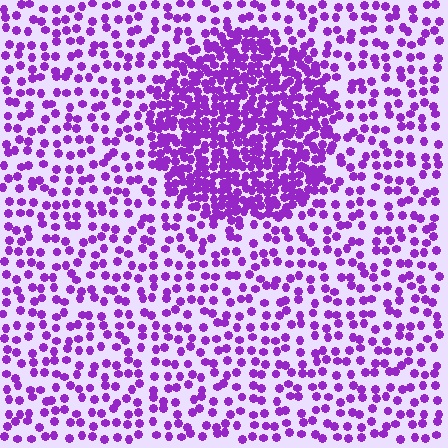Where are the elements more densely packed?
The elements are more densely packed inside the circle boundary.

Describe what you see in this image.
The image contains small purple elements arranged at two different densities. A circle-shaped region is visible where the elements are more densely packed than the surrounding area.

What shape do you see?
I see a circle.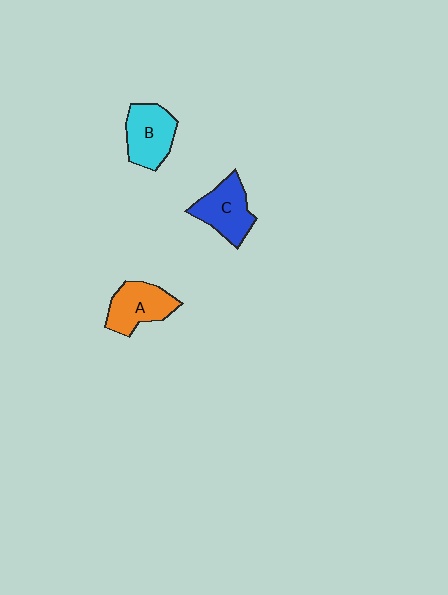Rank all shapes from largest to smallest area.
From largest to smallest: B (cyan), C (blue), A (orange).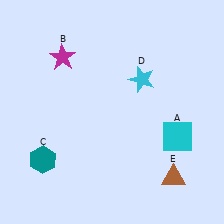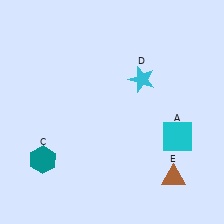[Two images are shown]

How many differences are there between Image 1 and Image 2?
There is 1 difference between the two images.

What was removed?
The magenta star (B) was removed in Image 2.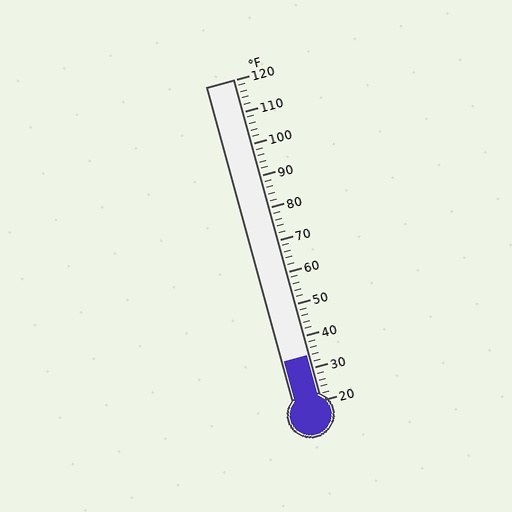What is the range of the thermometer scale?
The thermometer scale ranges from 20°F to 120°F.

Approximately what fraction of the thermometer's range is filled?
The thermometer is filled to approximately 15% of its range.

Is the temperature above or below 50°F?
The temperature is below 50°F.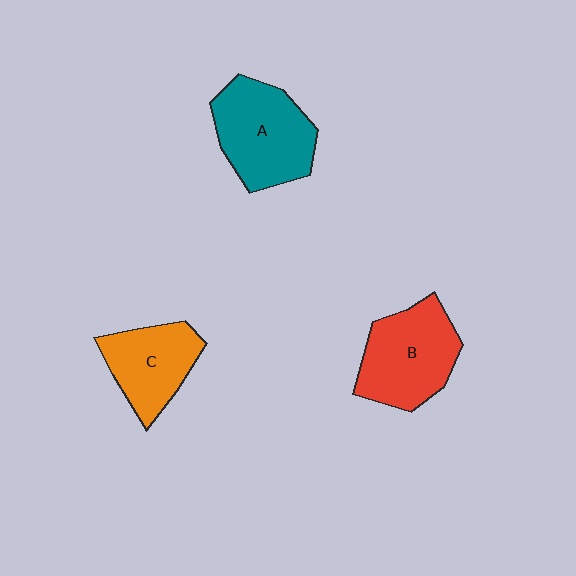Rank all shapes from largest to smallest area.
From largest to smallest: A (teal), B (red), C (orange).